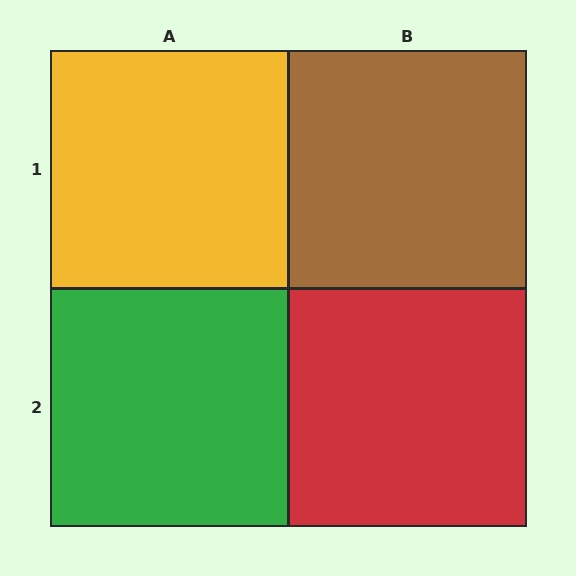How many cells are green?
1 cell is green.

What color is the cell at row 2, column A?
Green.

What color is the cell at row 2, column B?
Red.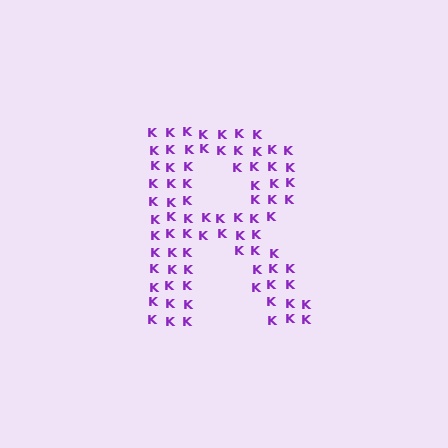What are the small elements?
The small elements are letter K's.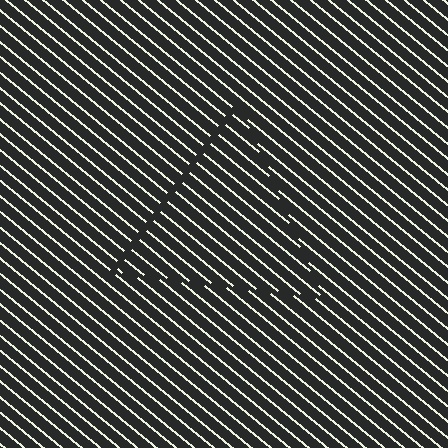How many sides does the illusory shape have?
3 sides — the line-ends trace a triangle.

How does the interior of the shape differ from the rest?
The interior of the shape contains the same grating, shifted by half a period — the contour is defined by the phase discontinuity where line-ends from the inner and outer gratings abut.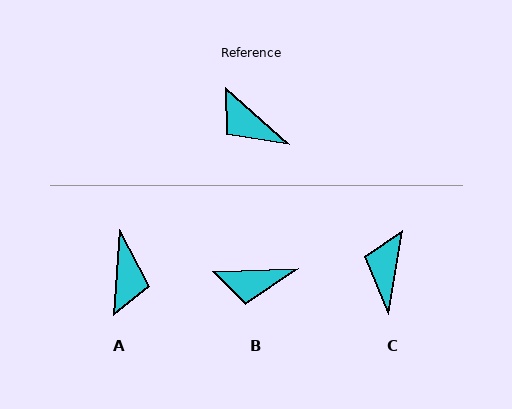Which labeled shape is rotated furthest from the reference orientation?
A, about 127 degrees away.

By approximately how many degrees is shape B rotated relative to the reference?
Approximately 43 degrees counter-clockwise.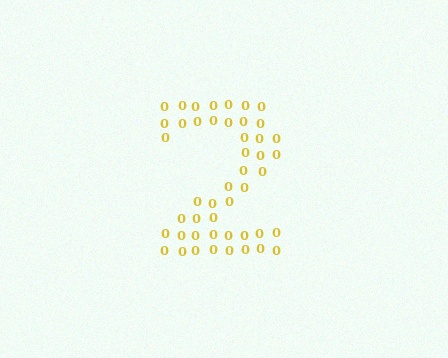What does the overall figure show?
The overall figure shows the digit 2.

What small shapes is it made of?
It is made of small digit 0's.